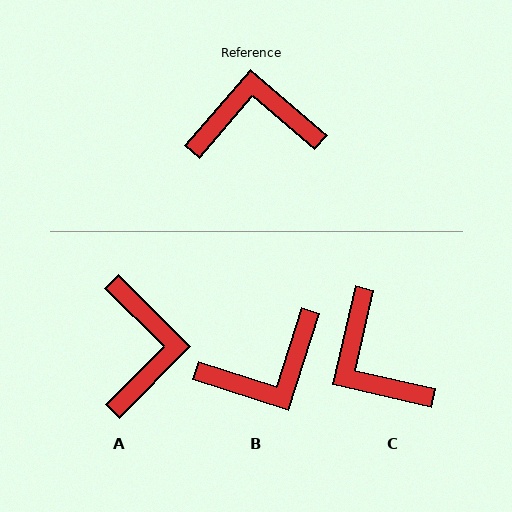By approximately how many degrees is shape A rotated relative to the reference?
Approximately 94 degrees clockwise.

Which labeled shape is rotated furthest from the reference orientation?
B, about 157 degrees away.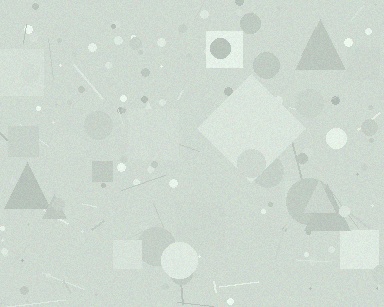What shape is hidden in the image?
A diamond is hidden in the image.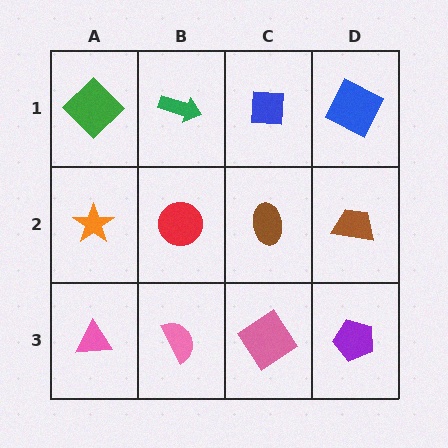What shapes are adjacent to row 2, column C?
A blue square (row 1, column C), a pink diamond (row 3, column C), a red circle (row 2, column B), a brown trapezoid (row 2, column D).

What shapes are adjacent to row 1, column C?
A brown ellipse (row 2, column C), a green arrow (row 1, column B), a blue square (row 1, column D).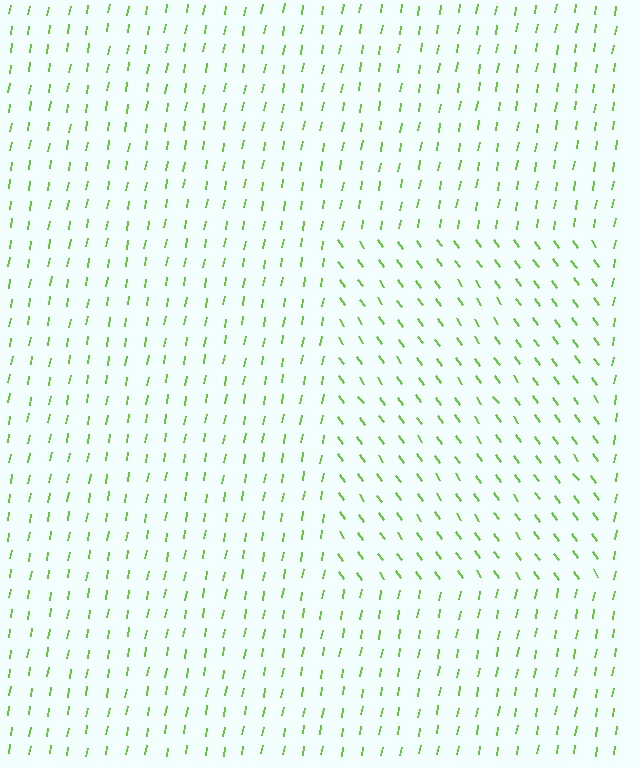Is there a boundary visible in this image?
Yes, there is a texture boundary formed by a change in line orientation.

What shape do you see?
I see a rectangle.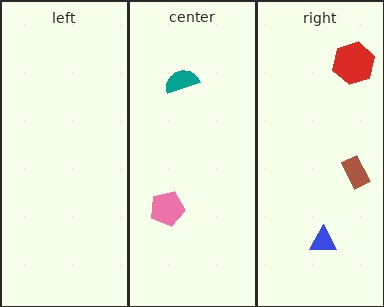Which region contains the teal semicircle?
The center region.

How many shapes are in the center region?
2.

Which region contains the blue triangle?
The right region.